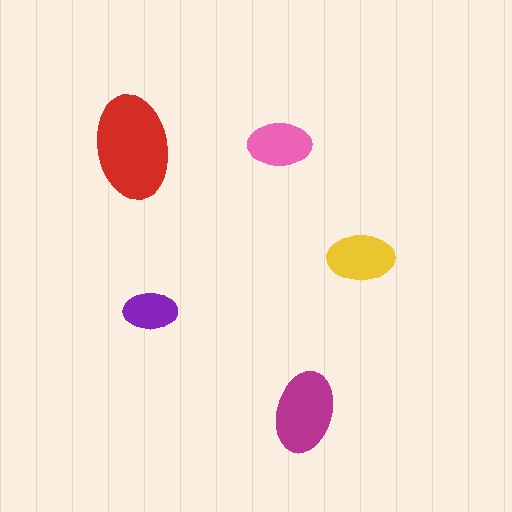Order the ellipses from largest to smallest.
the red one, the magenta one, the yellow one, the pink one, the purple one.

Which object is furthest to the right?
The yellow ellipse is rightmost.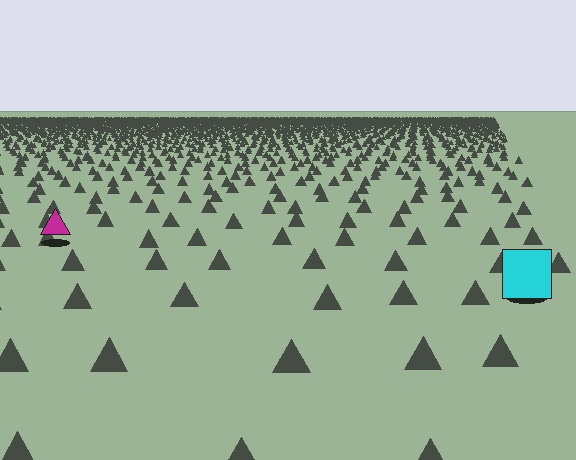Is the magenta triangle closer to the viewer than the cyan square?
No. The cyan square is closer — you can tell from the texture gradient: the ground texture is coarser near it.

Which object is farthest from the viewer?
The magenta triangle is farthest from the viewer. It appears smaller and the ground texture around it is denser.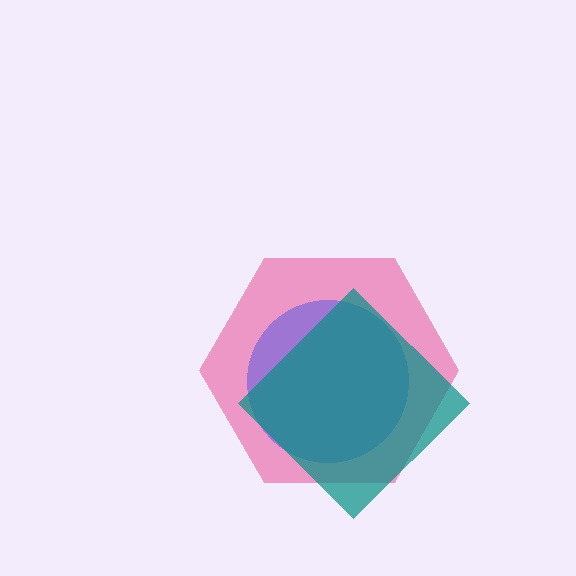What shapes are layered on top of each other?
The layered shapes are: a pink hexagon, a blue circle, a teal diamond.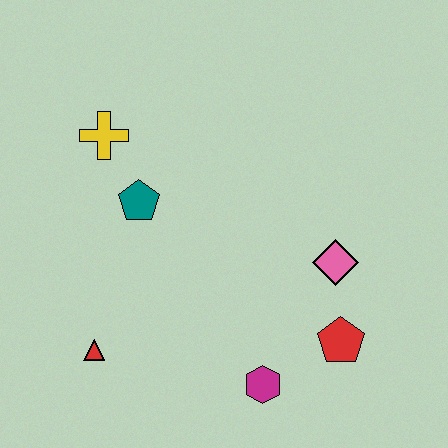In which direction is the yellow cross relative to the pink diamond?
The yellow cross is to the left of the pink diamond.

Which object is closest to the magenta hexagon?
The red pentagon is closest to the magenta hexagon.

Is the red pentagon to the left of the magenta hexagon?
No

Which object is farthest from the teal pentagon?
The red pentagon is farthest from the teal pentagon.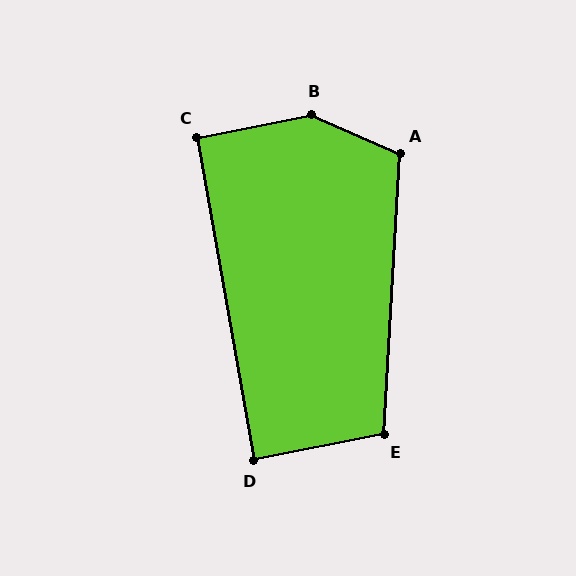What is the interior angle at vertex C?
Approximately 92 degrees (approximately right).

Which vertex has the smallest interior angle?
D, at approximately 89 degrees.